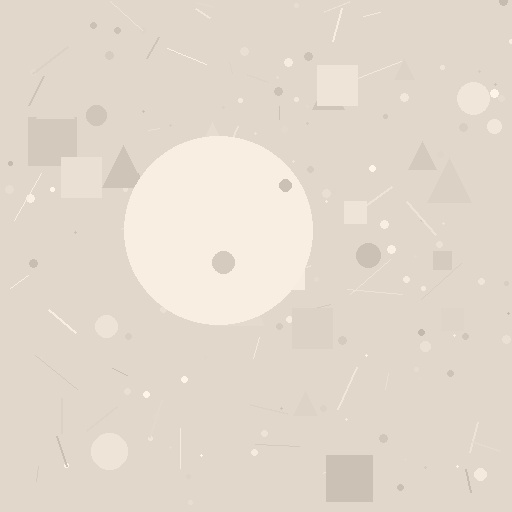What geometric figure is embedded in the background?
A circle is embedded in the background.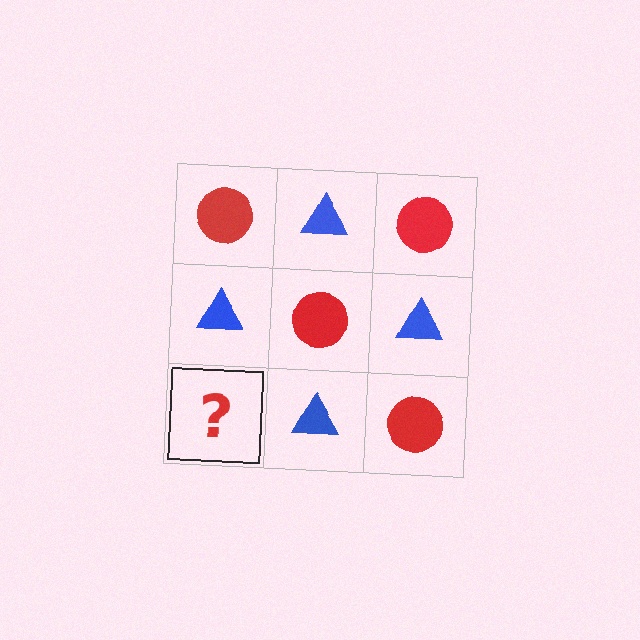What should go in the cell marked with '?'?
The missing cell should contain a red circle.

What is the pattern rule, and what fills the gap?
The rule is that it alternates red circle and blue triangle in a checkerboard pattern. The gap should be filled with a red circle.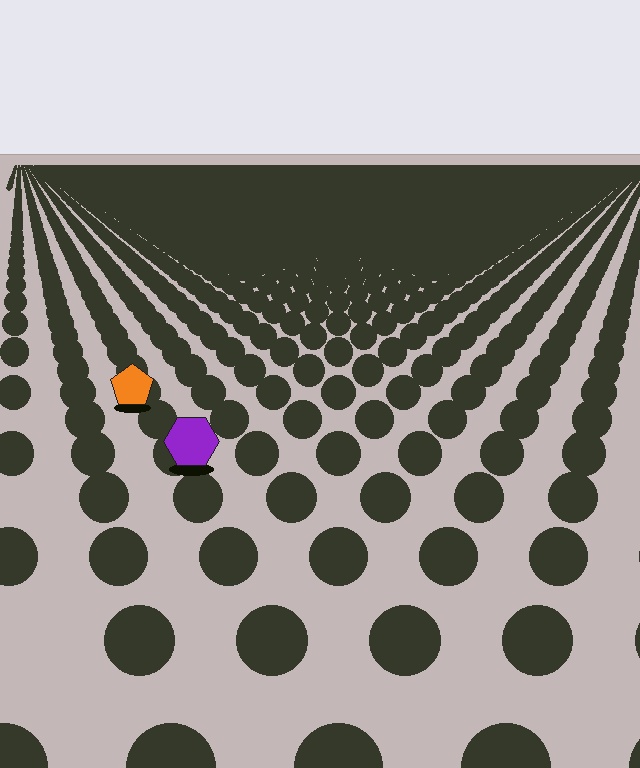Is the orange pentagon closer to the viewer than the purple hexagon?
No. The purple hexagon is closer — you can tell from the texture gradient: the ground texture is coarser near it.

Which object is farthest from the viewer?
The orange pentagon is farthest from the viewer. It appears smaller and the ground texture around it is denser.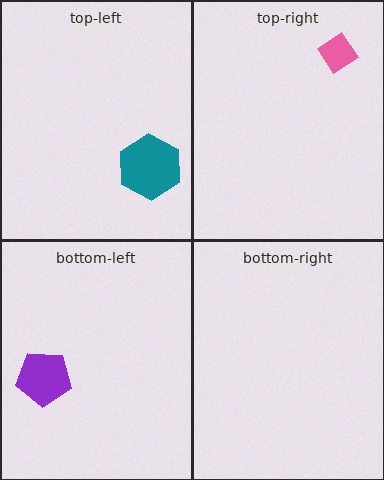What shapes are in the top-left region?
The teal hexagon.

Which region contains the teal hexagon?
The top-left region.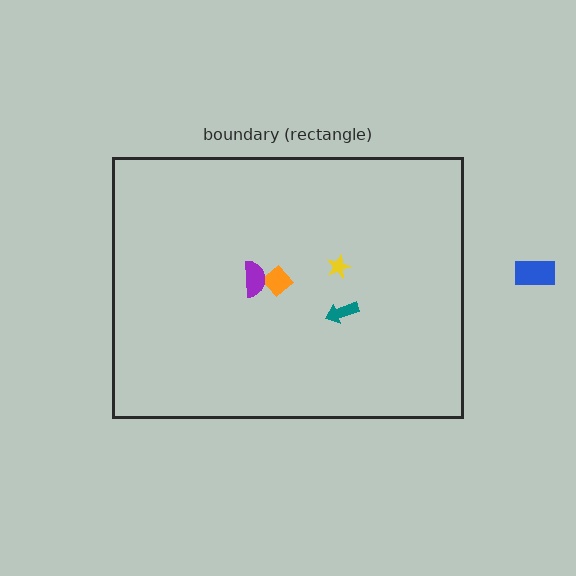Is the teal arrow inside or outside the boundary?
Inside.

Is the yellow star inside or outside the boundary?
Inside.